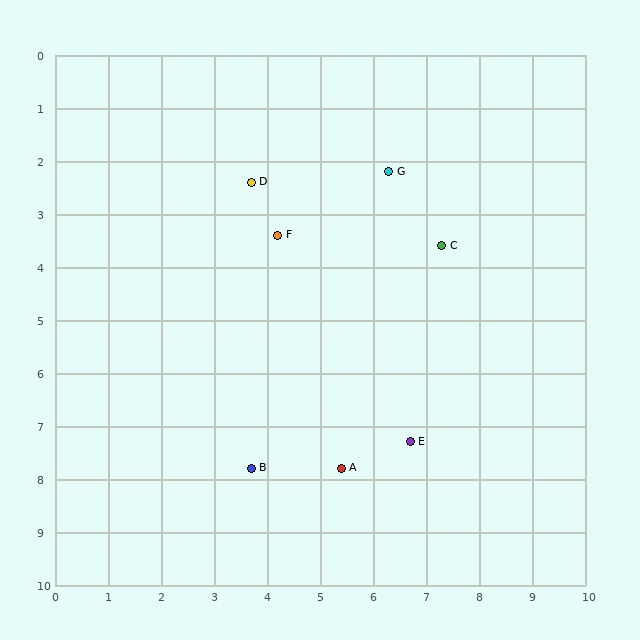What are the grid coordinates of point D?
Point D is at approximately (3.7, 2.4).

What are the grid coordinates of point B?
Point B is at approximately (3.7, 7.8).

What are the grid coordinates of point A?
Point A is at approximately (5.4, 7.8).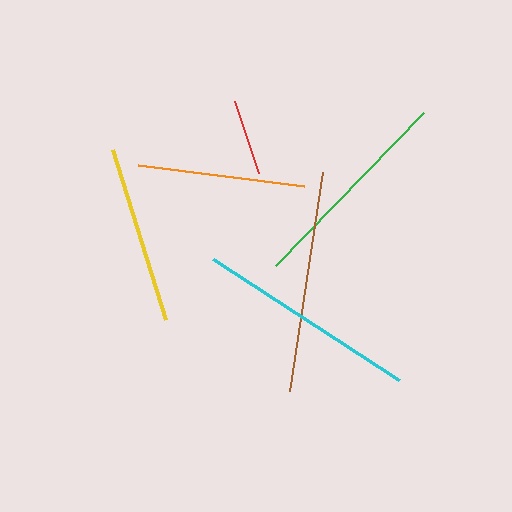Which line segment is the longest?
The brown line is the longest at approximately 222 pixels.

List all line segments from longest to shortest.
From longest to shortest: brown, cyan, green, yellow, orange, red.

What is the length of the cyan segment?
The cyan segment is approximately 221 pixels long.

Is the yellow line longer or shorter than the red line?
The yellow line is longer than the red line.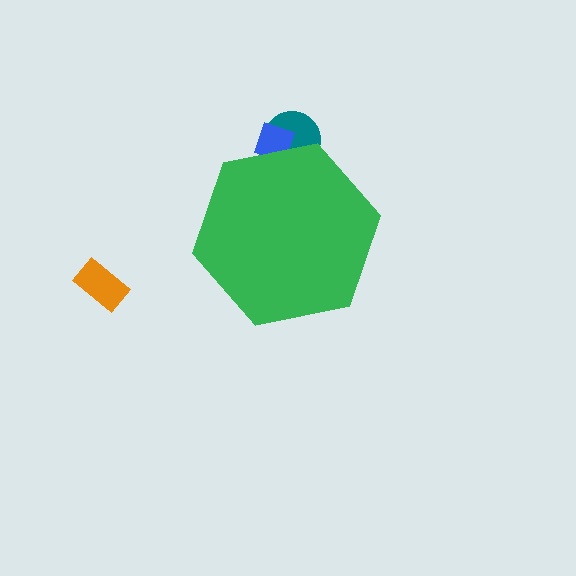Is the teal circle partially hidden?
Yes, the teal circle is partially hidden behind the green hexagon.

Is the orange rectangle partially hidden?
No, the orange rectangle is fully visible.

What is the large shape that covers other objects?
A green hexagon.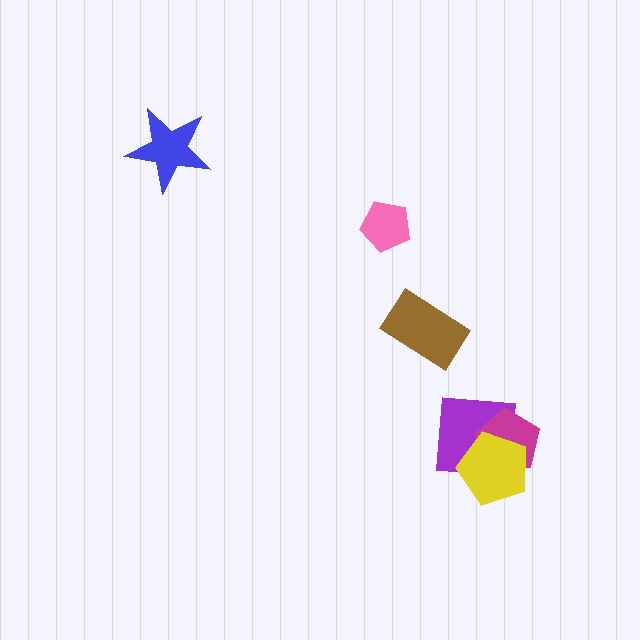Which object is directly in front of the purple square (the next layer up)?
The magenta pentagon is directly in front of the purple square.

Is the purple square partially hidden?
Yes, it is partially covered by another shape.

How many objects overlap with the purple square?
2 objects overlap with the purple square.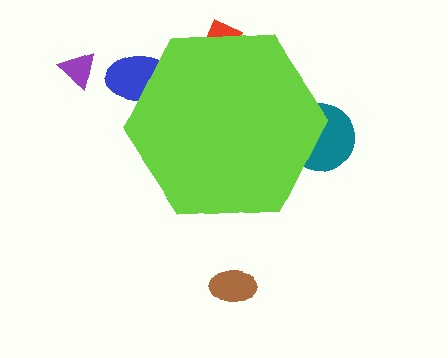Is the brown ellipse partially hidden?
No, the brown ellipse is fully visible.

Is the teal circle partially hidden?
Yes, the teal circle is partially hidden behind the lime hexagon.